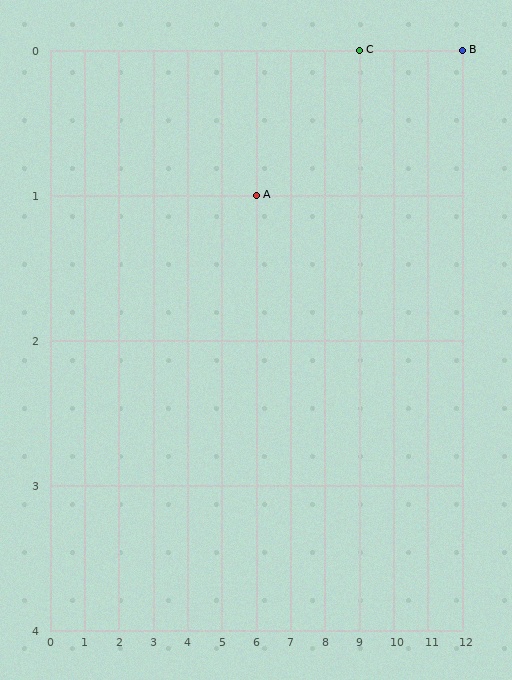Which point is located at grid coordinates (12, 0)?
Point B is at (12, 0).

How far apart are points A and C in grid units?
Points A and C are 3 columns and 1 row apart (about 3.2 grid units diagonally).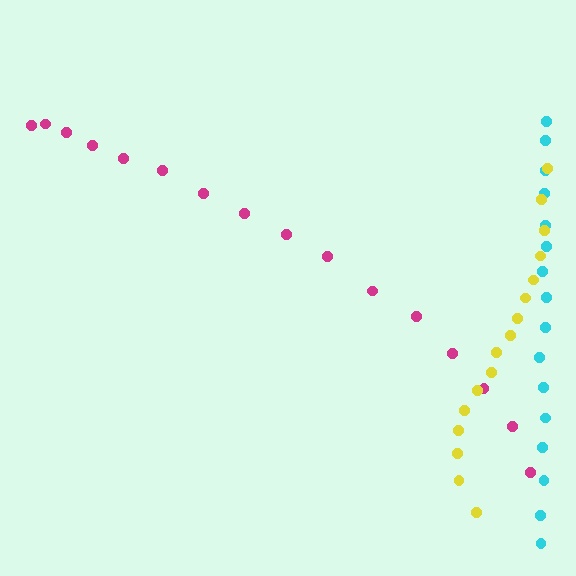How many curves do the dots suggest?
There are 3 distinct paths.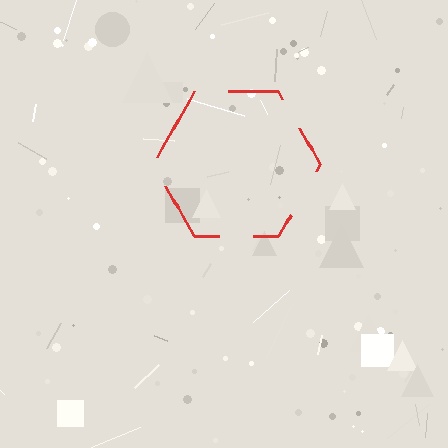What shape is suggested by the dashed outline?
The dashed outline suggests a hexagon.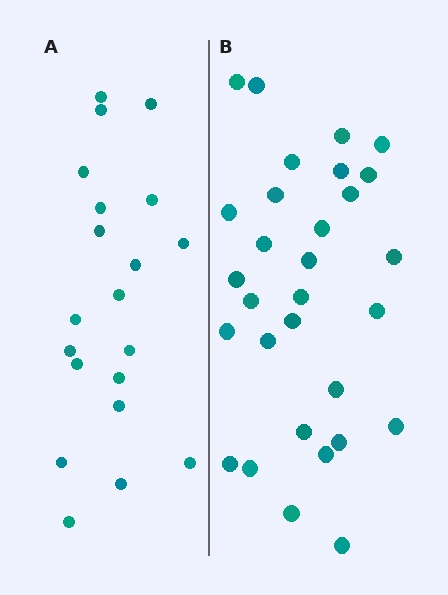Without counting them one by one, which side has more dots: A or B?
Region B (the right region) has more dots.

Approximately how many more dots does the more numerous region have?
Region B has roughly 10 or so more dots than region A.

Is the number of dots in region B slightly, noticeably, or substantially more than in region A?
Region B has substantially more. The ratio is roughly 1.5 to 1.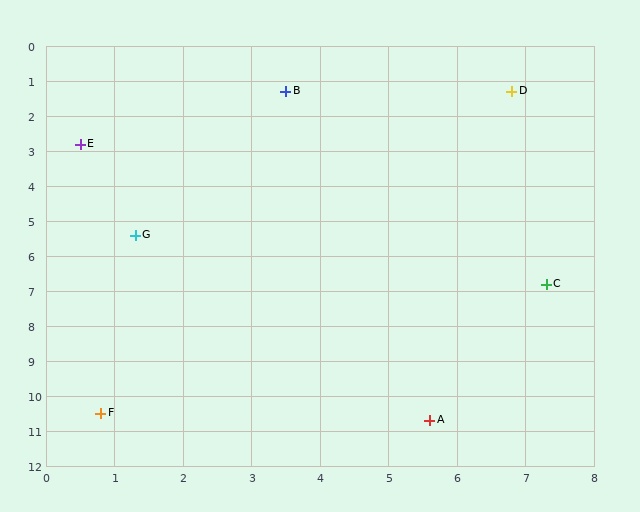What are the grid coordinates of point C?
Point C is at approximately (7.3, 6.8).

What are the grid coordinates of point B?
Point B is at approximately (3.5, 1.3).